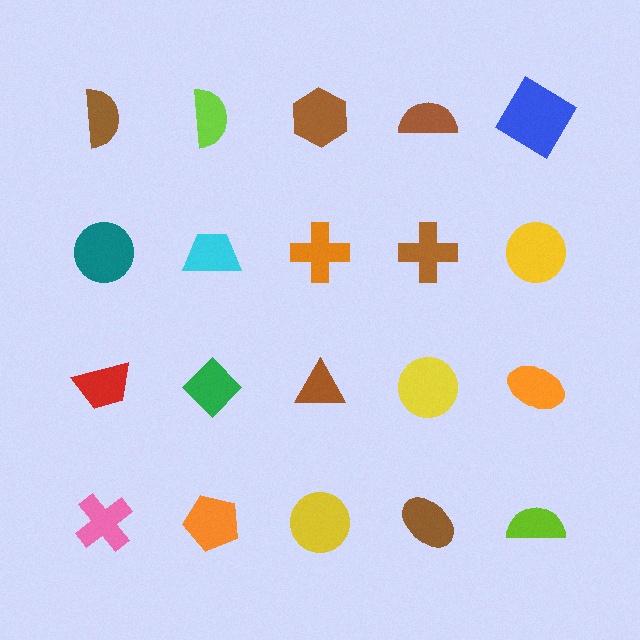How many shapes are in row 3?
5 shapes.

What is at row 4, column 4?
A brown ellipse.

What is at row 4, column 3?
A yellow circle.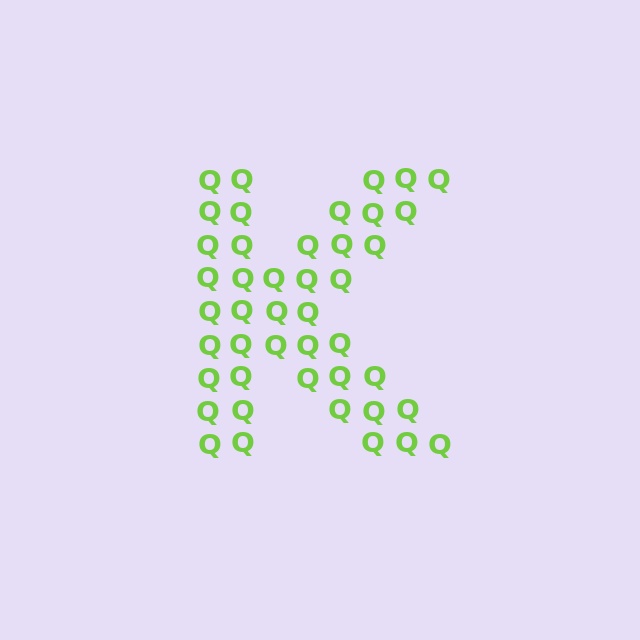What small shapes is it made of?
It is made of small letter Q's.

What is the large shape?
The large shape is the letter K.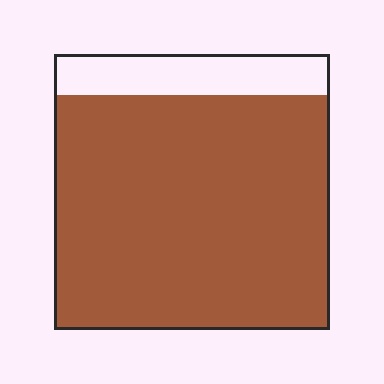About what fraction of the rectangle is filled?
About five sixths (5/6).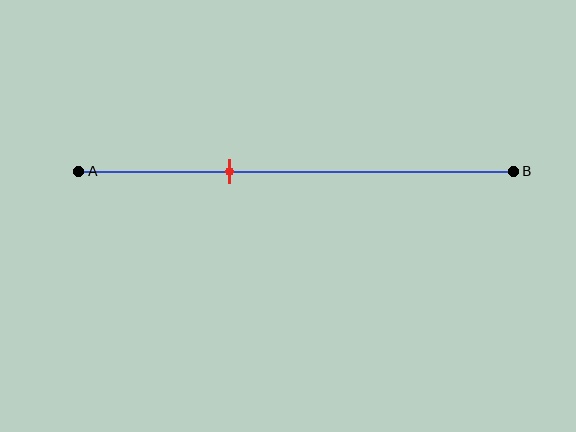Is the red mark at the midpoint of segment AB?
No, the mark is at about 35% from A, not at the 50% midpoint.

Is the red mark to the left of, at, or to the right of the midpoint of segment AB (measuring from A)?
The red mark is to the left of the midpoint of segment AB.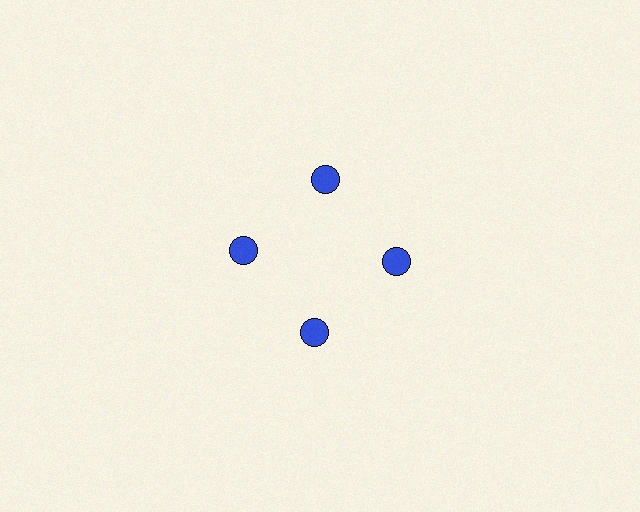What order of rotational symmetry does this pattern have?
This pattern has 4-fold rotational symmetry.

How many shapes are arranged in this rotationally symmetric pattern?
There are 4 shapes, arranged in 4 groups of 1.